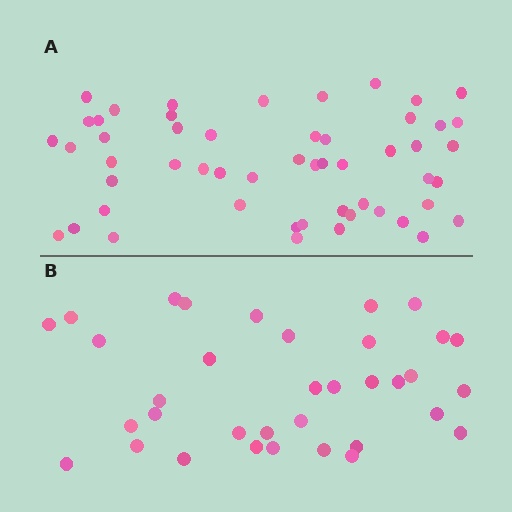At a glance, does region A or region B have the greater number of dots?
Region A (the top region) has more dots.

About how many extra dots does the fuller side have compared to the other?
Region A has approximately 20 more dots than region B.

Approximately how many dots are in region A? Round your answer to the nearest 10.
About 50 dots. (The exact count is 53, which rounds to 50.)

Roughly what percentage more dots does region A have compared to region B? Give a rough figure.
About 50% more.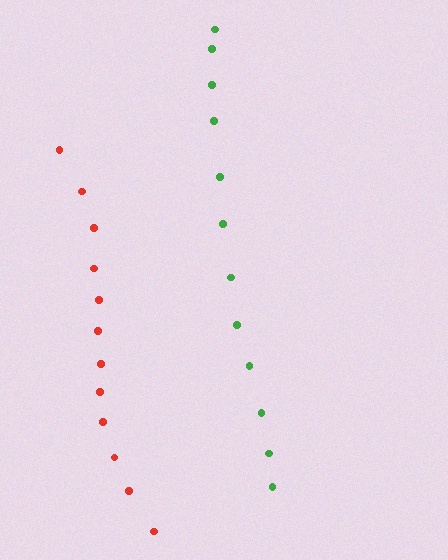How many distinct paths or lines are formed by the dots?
There are 2 distinct paths.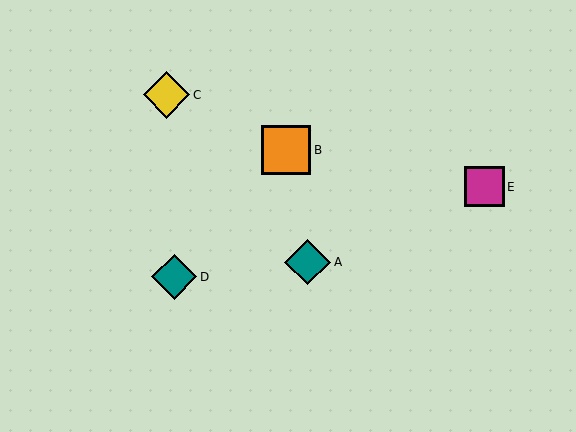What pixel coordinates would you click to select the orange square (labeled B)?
Click at (286, 150) to select the orange square B.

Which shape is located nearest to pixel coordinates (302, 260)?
The teal diamond (labeled A) at (308, 262) is nearest to that location.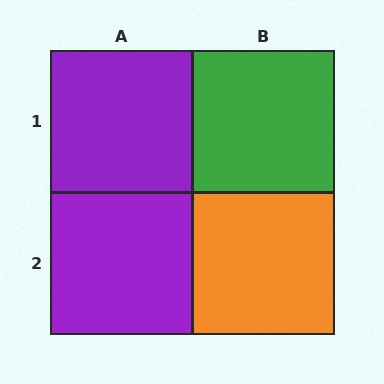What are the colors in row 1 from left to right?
Purple, green.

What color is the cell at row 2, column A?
Purple.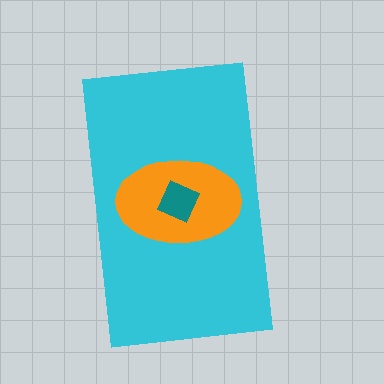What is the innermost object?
The teal square.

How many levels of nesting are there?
3.